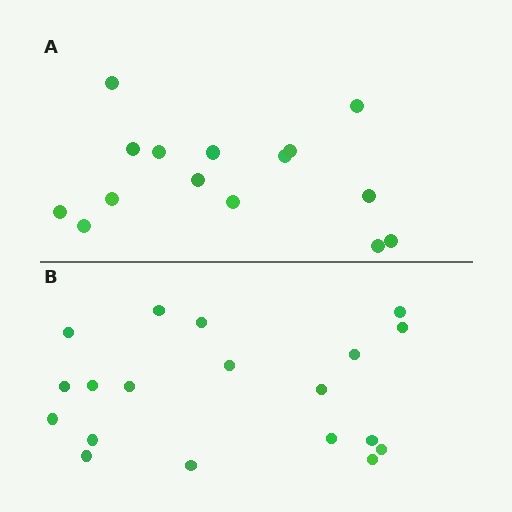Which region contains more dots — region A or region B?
Region B (the bottom region) has more dots.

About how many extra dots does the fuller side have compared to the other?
Region B has about 4 more dots than region A.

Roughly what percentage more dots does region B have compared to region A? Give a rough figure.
About 25% more.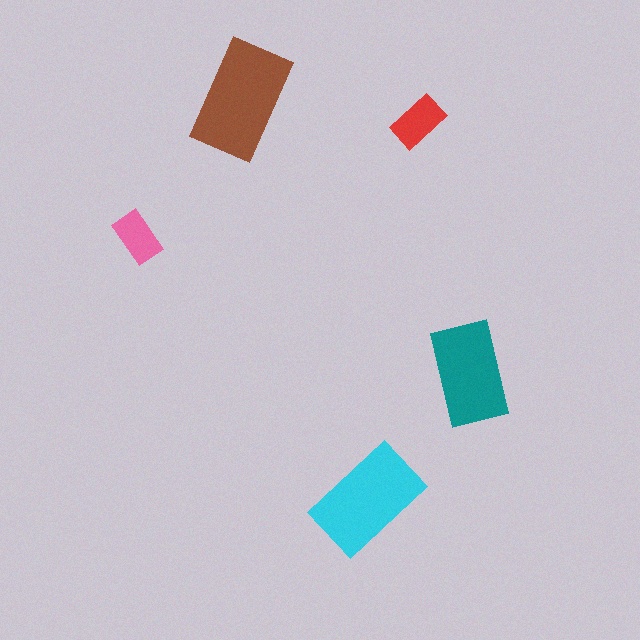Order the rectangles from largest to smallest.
the brown one, the cyan one, the teal one, the red one, the pink one.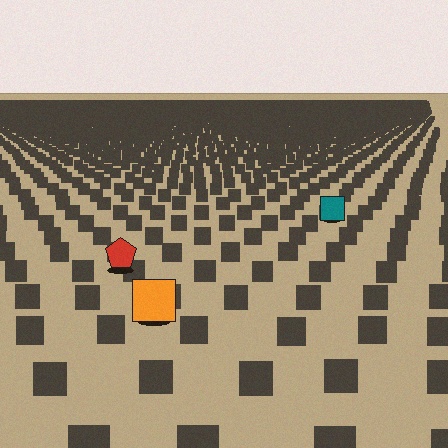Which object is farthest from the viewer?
The teal square is farthest from the viewer. It appears smaller and the ground texture around it is denser.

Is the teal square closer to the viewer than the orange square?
No. The orange square is closer — you can tell from the texture gradient: the ground texture is coarser near it.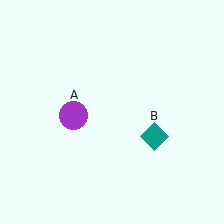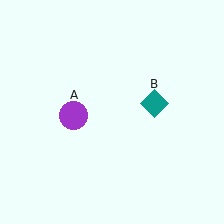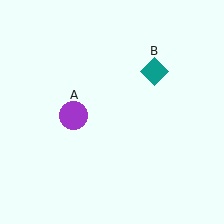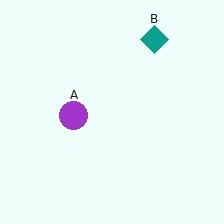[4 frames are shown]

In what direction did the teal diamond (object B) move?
The teal diamond (object B) moved up.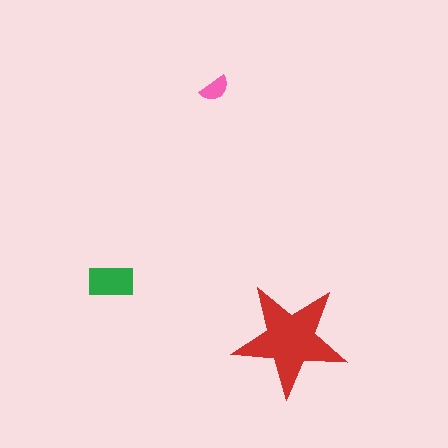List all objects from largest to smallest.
The red star, the green rectangle, the pink semicircle.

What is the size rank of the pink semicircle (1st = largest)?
3rd.